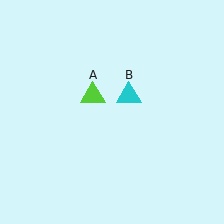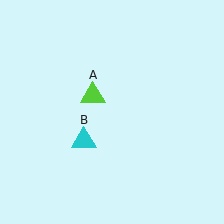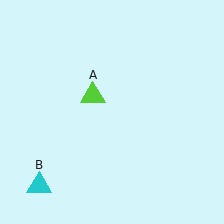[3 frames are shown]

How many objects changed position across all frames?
1 object changed position: cyan triangle (object B).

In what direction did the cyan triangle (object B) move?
The cyan triangle (object B) moved down and to the left.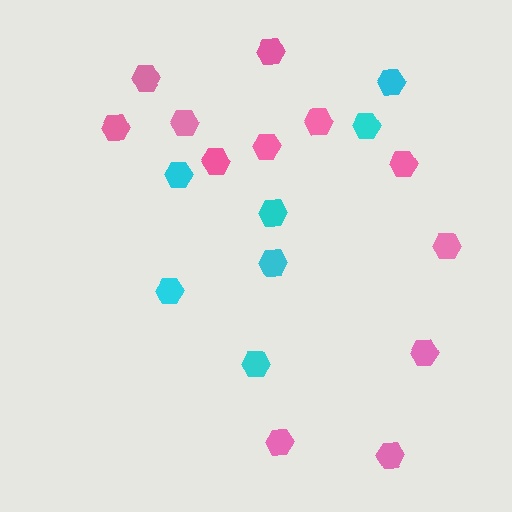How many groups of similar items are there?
There are 2 groups: one group of cyan hexagons (7) and one group of pink hexagons (12).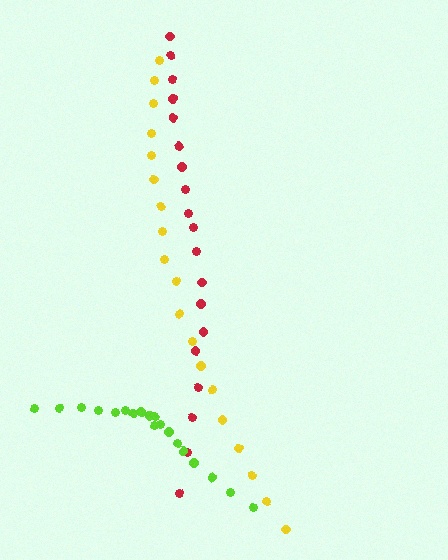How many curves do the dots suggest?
There are 3 distinct paths.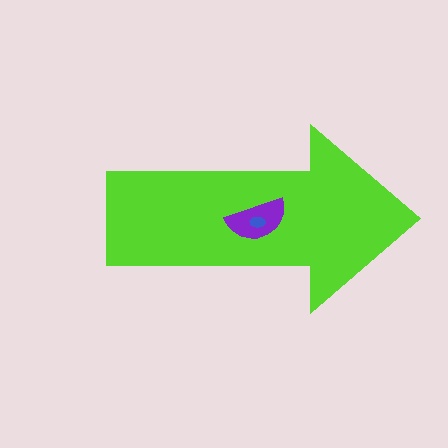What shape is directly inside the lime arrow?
The purple semicircle.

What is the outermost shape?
The lime arrow.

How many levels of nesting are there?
3.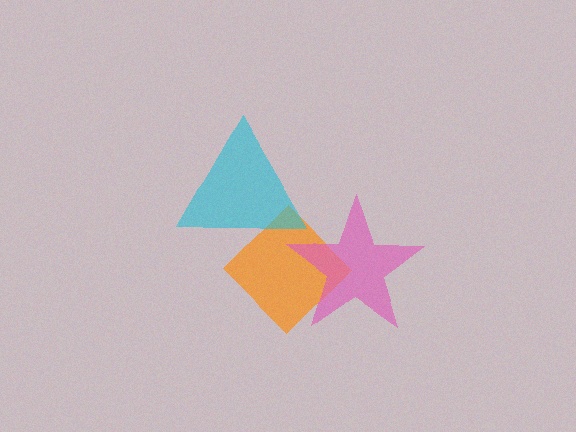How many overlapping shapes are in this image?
There are 3 overlapping shapes in the image.